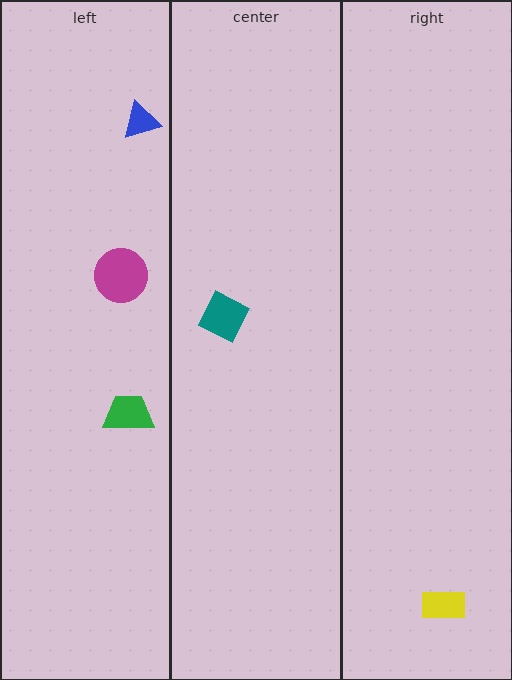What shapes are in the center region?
The teal square.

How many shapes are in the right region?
1.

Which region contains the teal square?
The center region.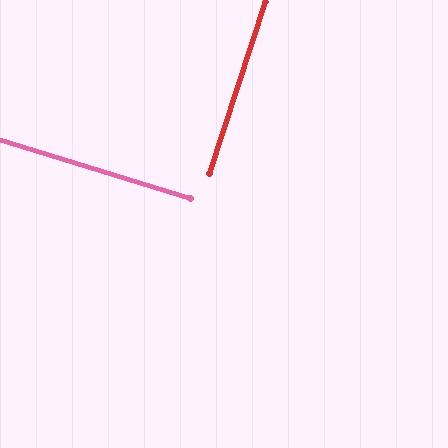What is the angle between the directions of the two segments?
Approximately 89 degrees.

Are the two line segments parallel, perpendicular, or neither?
Perpendicular — they meet at approximately 89°.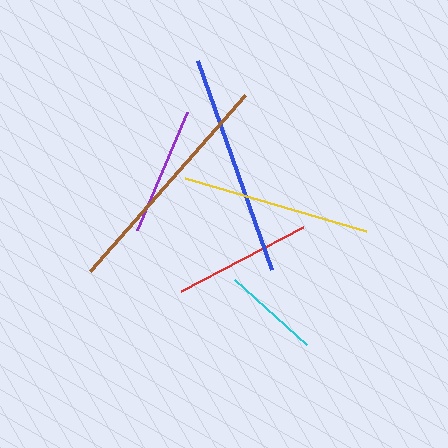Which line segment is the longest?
The brown line is the longest at approximately 234 pixels.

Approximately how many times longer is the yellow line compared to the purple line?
The yellow line is approximately 1.5 times the length of the purple line.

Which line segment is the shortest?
The cyan line is the shortest at approximately 97 pixels.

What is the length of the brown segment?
The brown segment is approximately 234 pixels long.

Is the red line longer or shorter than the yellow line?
The yellow line is longer than the red line.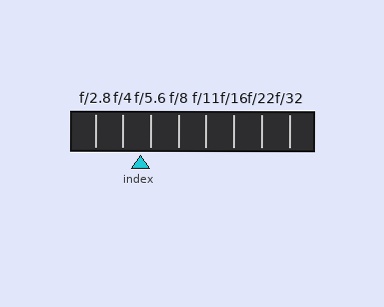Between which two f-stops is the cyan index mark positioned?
The index mark is between f/4 and f/5.6.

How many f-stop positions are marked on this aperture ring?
There are 8 f-stop positions marked.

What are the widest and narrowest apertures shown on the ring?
The widest aperture shown is f/2.8 and the narrowest is f/32.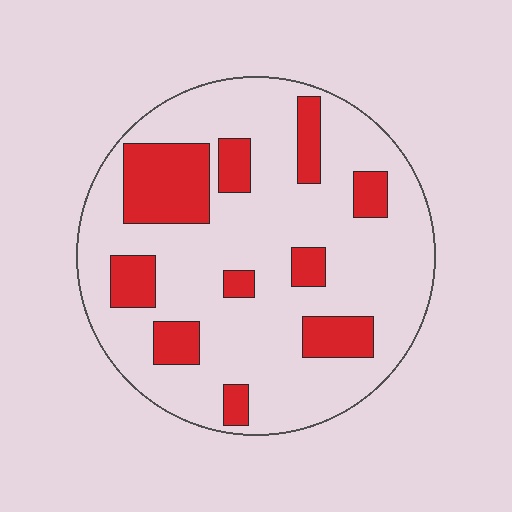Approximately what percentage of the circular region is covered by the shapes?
Approximately 25%.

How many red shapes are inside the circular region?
10.